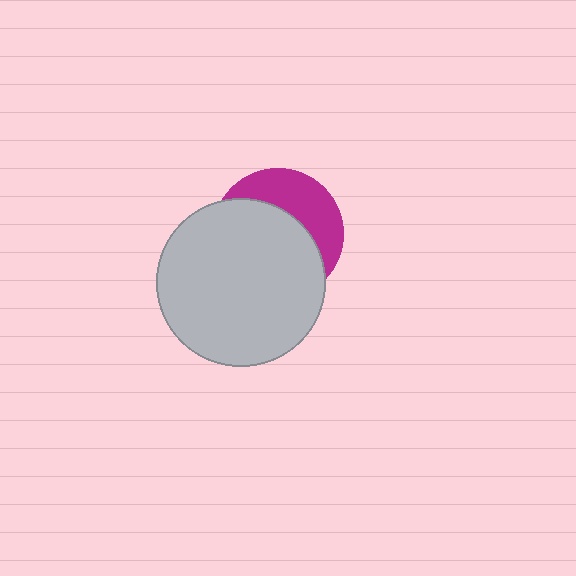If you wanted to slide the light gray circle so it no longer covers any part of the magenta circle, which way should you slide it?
Slide it toward the lower-left — that is the most direct way to separate the two shapes.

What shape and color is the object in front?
The object in front is a light gray circle.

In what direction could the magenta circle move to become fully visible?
The magenta circle could move toward the upper-right. That would shift it out from behind the light gray circle entirely.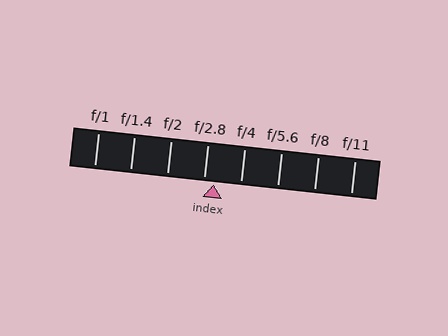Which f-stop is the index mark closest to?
The index mark is closest to f/2.8.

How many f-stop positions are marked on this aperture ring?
There are 8 f-stop positions marked.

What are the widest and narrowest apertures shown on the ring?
The widest aperture shown is f/1 and the narrowest is f/11.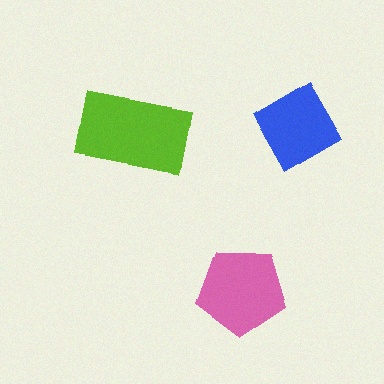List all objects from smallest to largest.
The blue diamond, the pink pentagon, the lime rectangle.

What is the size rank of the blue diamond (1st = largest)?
3rd.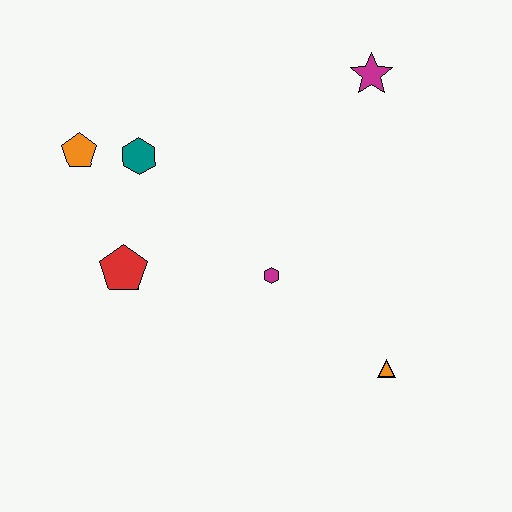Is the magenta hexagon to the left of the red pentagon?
No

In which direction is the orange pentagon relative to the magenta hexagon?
The orange pentagon is to the left of the magenta hexagon.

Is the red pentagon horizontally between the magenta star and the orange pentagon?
Yes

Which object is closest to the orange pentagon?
The teal hexagon is closest to the orange pentagon.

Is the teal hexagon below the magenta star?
Yes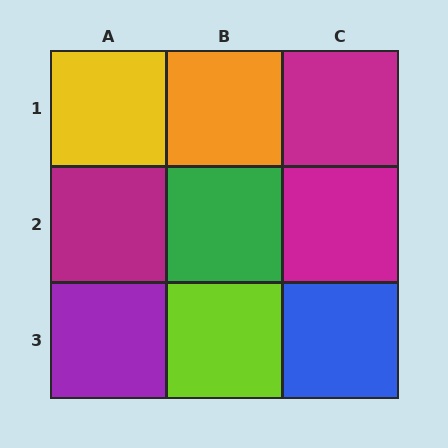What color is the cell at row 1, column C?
Magenta.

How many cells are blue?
1 cell is blue.